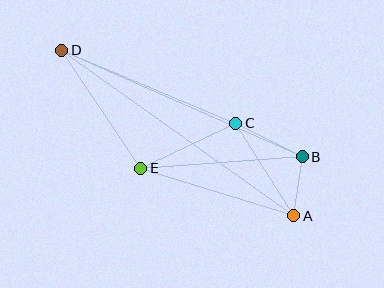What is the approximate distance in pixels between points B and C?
The distance between B and C is approximately 75 pixels.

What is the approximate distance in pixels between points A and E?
The distance between A and E is approximately 160 pixels.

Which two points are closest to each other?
Points A and B are closest to each other.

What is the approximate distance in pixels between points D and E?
The distance between D and E is approximately 142 pixels.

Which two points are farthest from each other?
Points A and D are farthest from each other.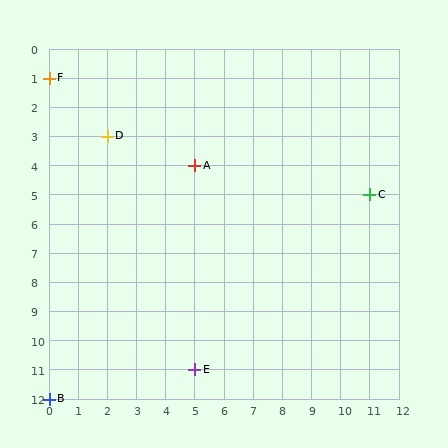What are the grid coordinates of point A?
Point A is at grid coordinates (5, 4).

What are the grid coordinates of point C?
Point C is at grid coordinates (11, 5).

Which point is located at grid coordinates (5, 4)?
Point A is at (5, 4).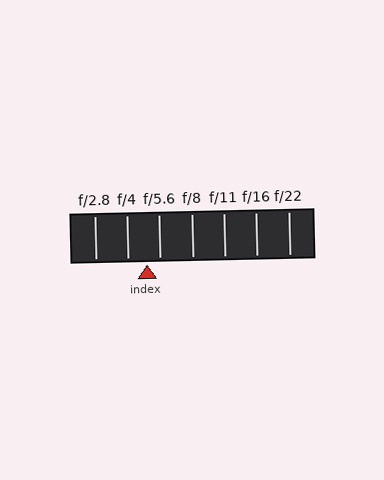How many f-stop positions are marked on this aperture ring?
There are 7 f-stop positions marked.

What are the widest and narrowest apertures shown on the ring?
The widest aperture shown is f/2.8 and the narrowest is f/22.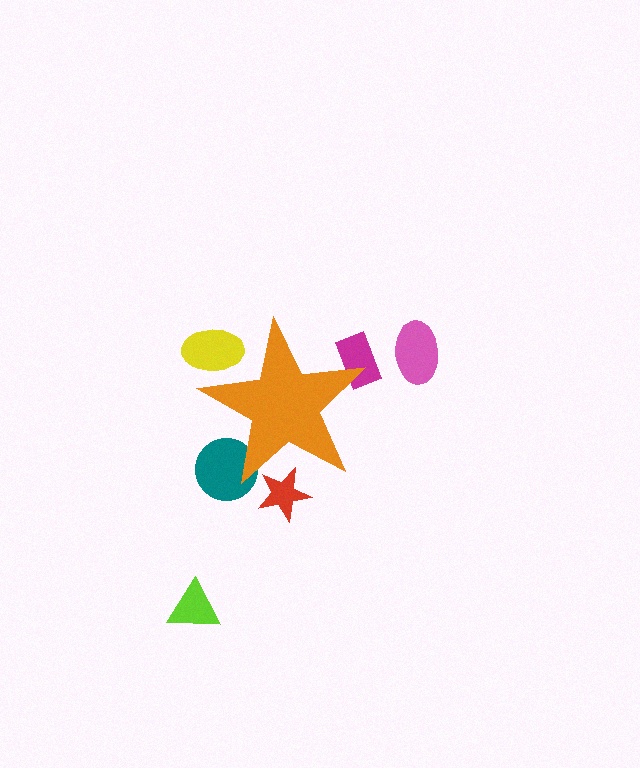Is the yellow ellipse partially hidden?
Yes, the yellow ellipse is partially hidden behind the orange star.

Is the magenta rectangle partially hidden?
Yes, the magenta rectangle is partially hidden behind the orange star.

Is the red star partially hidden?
Yes, the red star is partially hidden behind the orange star.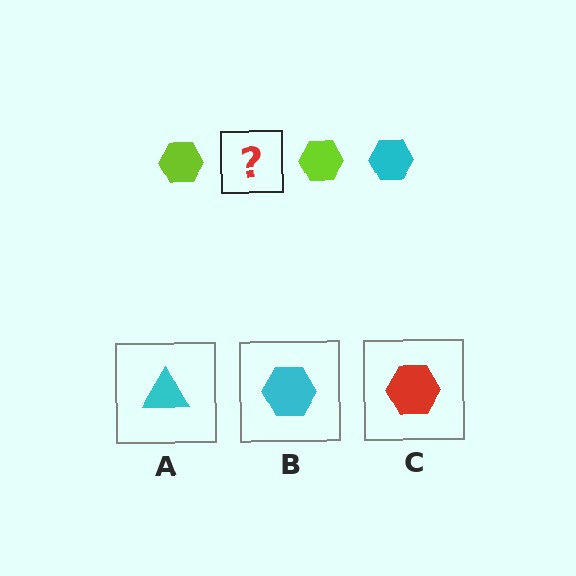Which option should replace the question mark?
Option B.